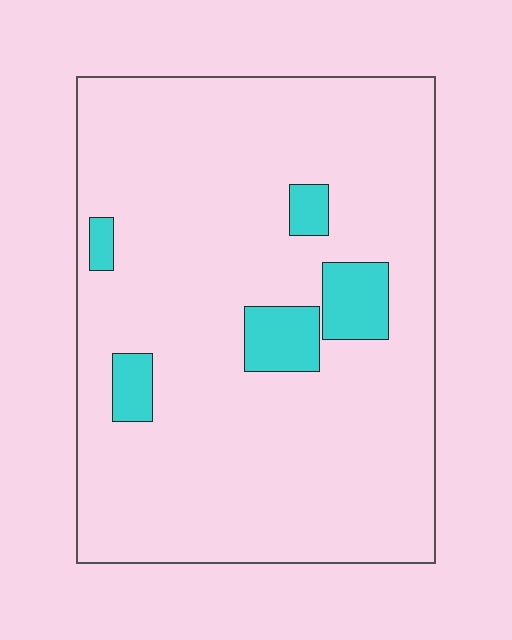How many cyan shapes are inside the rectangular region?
5.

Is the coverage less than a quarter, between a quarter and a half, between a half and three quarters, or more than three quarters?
Less than a quarter.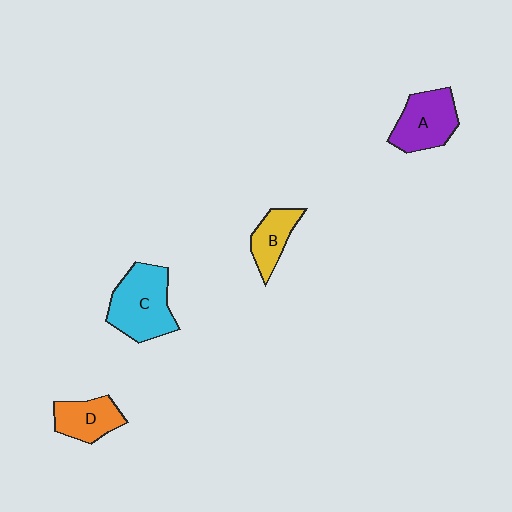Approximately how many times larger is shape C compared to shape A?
Approximately 1.2 times.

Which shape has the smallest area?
Shape B (yellow).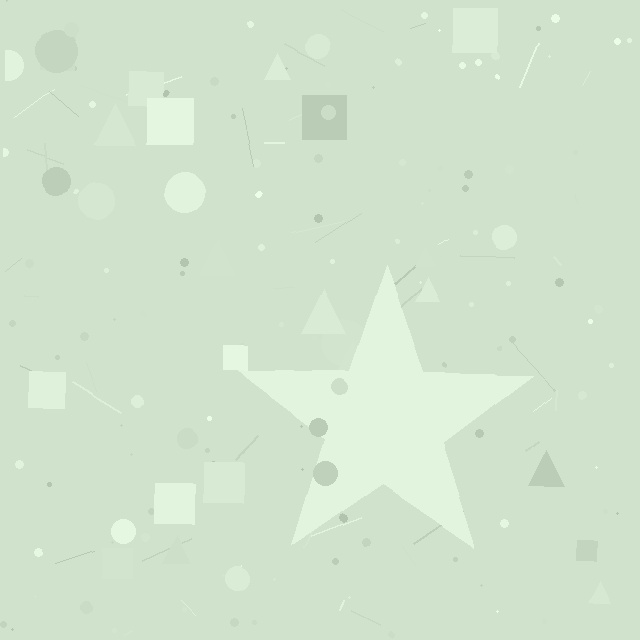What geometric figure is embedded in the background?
A star is embedded in the background.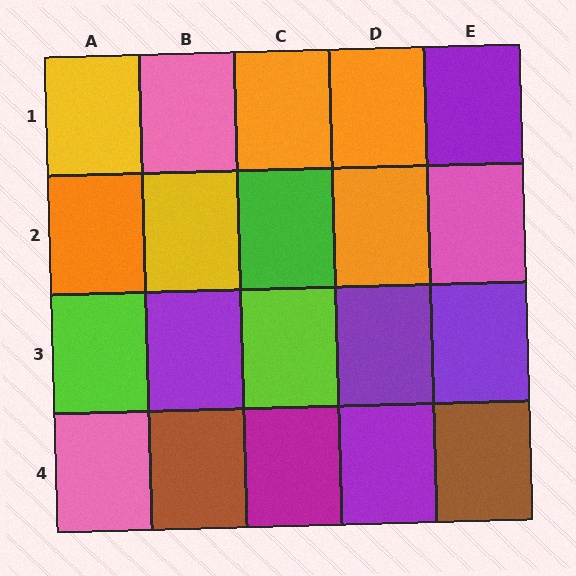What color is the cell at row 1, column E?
Purple.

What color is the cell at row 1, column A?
Yellow.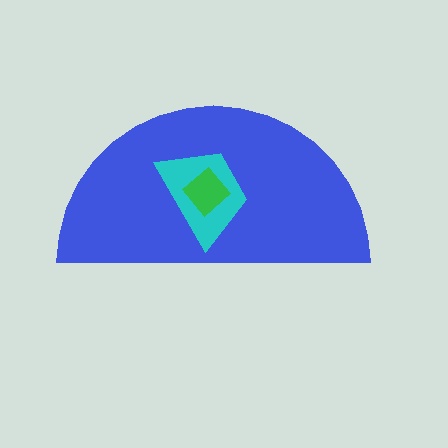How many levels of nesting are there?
3.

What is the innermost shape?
The green diamond.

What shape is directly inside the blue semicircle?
The cyan trapezoid.